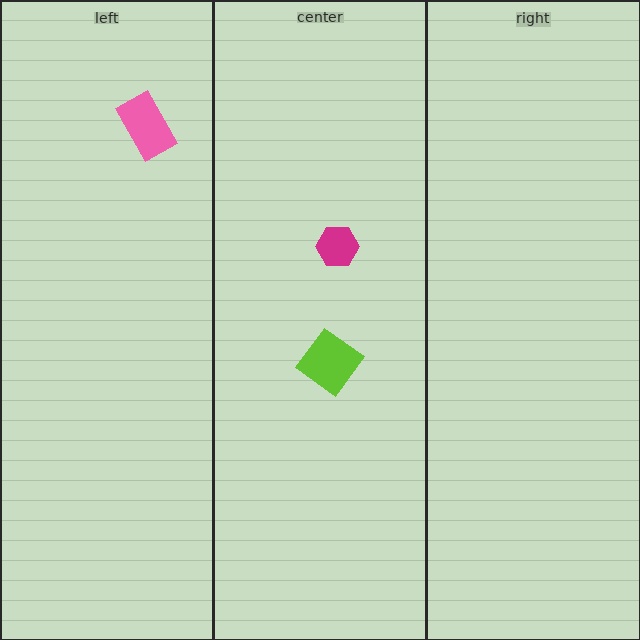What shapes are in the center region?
The lime diamond, the magenta hexagon.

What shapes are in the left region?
The pink rectangle.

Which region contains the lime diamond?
The center region.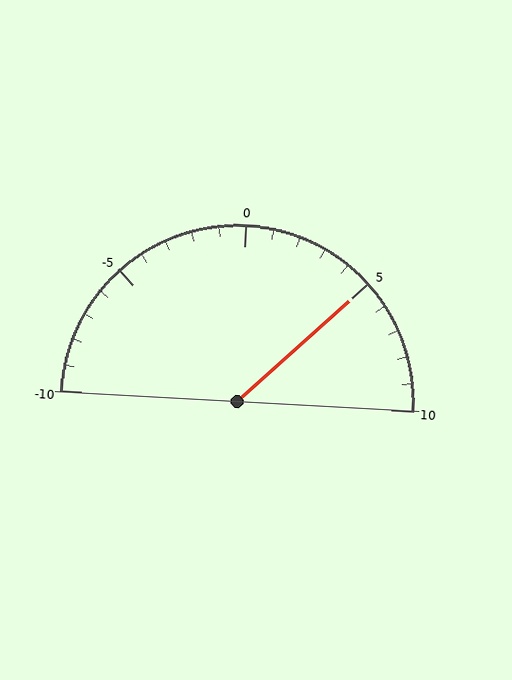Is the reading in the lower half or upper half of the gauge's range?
The reading is in the upper half of the range (-10 to 10).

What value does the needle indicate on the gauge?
The needle indicates approximately 5.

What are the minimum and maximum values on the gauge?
The gauge ranges from -10 to 10.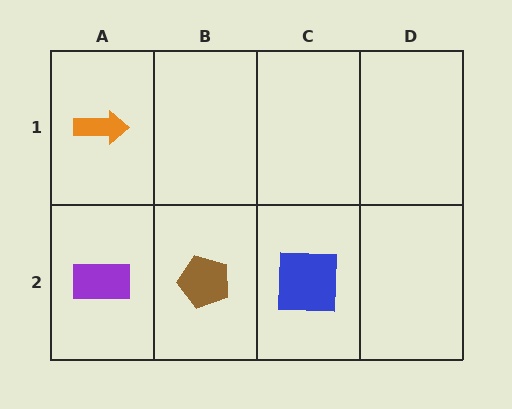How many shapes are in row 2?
3 shapes.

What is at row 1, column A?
An orange arrow.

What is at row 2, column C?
A blue square.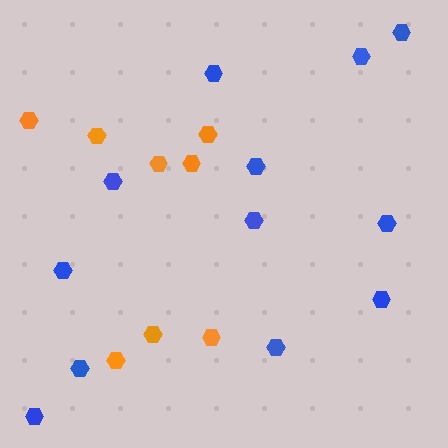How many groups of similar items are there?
There are 2 groups: one group of orange hexagons (8) and one group of blue hexagons (12).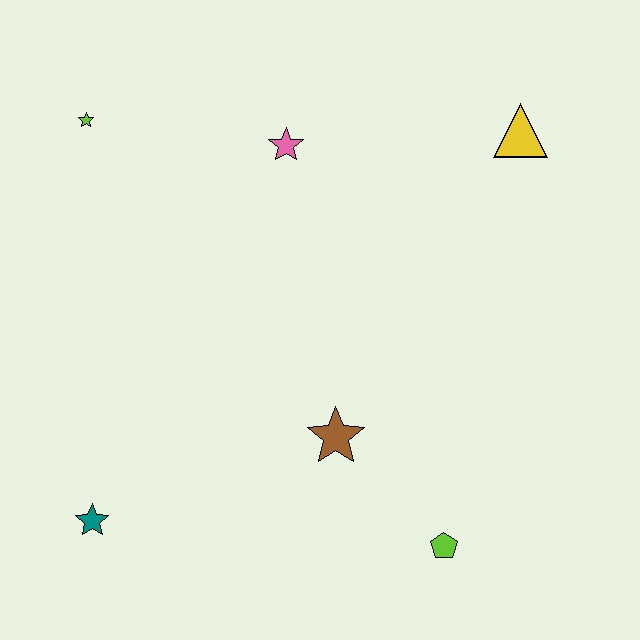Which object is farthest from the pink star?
The lime pentagon is farthest from the pink star.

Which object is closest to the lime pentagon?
The brown star is closest to the lime pentagon.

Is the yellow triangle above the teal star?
Yes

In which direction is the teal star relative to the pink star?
The teal star is below the pink star.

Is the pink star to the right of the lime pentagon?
No